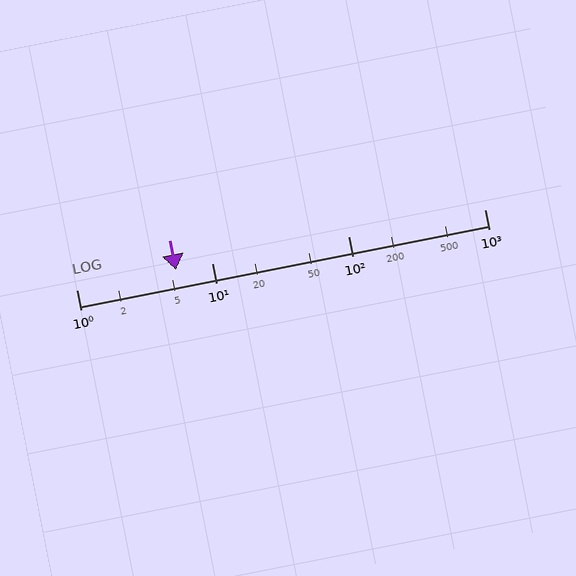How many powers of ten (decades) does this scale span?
The scale spans 3 decades, from 1 to 1000.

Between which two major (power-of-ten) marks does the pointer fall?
The pointer is between 1 and 10.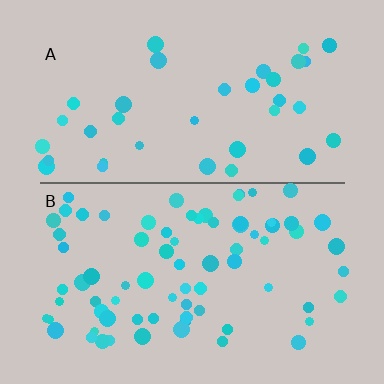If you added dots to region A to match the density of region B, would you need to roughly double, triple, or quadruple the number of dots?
Approximately double.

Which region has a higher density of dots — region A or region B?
B (the bottom).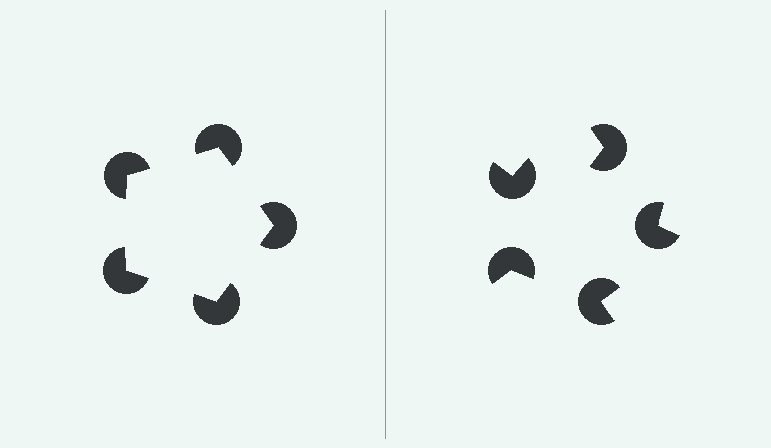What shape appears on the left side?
An illusory pentagon.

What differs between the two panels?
The pac-man discs are positioned identically on both sides; only the wedge orientations differ. On the left they align to a pentagon; on the right they are misaligned.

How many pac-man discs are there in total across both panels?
10 — 5 on each side.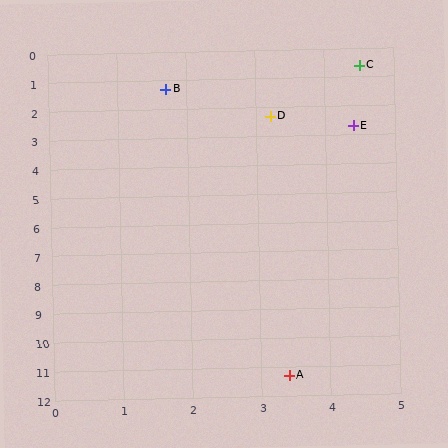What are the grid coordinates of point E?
Point E is at approximately (4.4, 2.7).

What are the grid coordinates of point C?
Point C is at approximately (4.5, 0.6).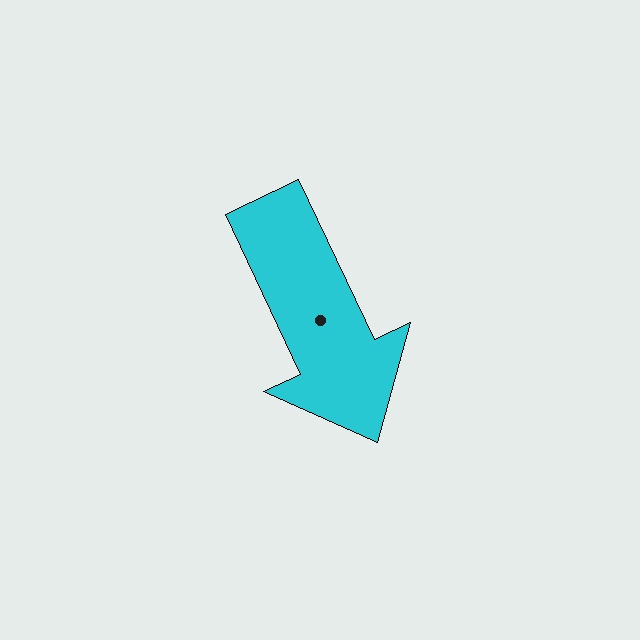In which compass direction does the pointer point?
Southeast.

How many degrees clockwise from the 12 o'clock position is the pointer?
Approximately 155 degrees.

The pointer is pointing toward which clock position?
Roughly 5 o'clock.